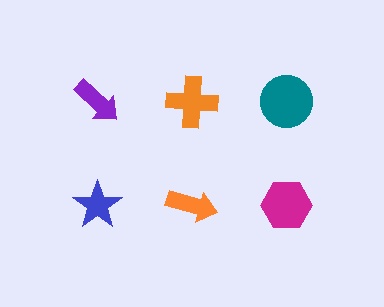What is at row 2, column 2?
An orange arrow.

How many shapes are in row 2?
3 shapes.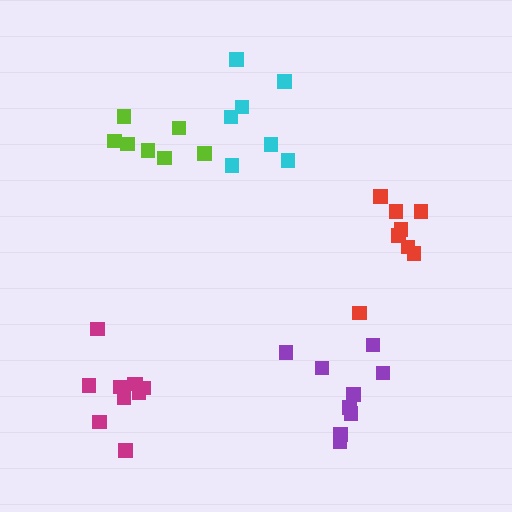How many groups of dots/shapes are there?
There are 5 groups.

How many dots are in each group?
Group 1: 7 dots, Group 2: 10 dots, Group 3: 10 dots, Group 4: 8 dots, Group 5: 7 dots (42 total).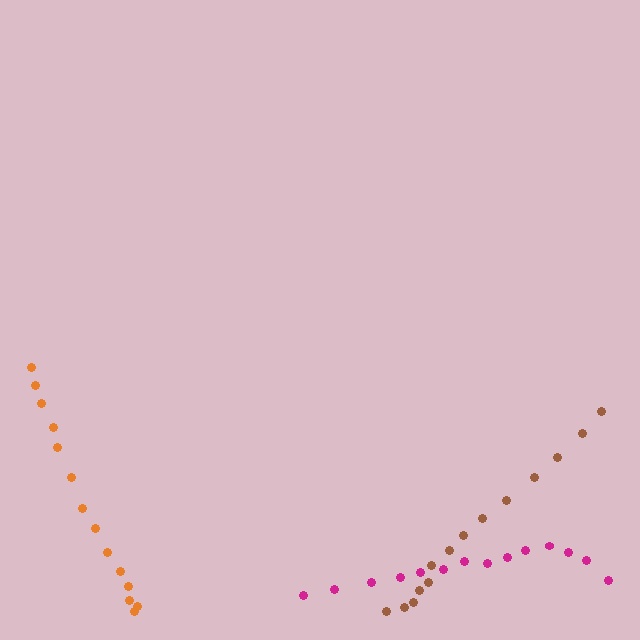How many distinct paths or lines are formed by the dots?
There are 3 distinct paths.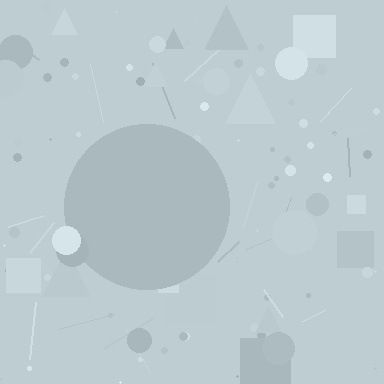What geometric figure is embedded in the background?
A circle is embedded in the background.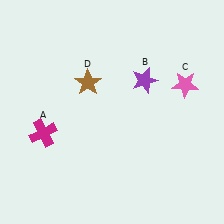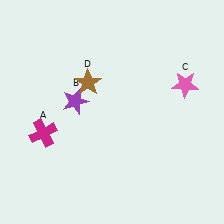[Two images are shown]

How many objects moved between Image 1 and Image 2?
1 object moved between the two images.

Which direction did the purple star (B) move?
The purple star (B) moved left.